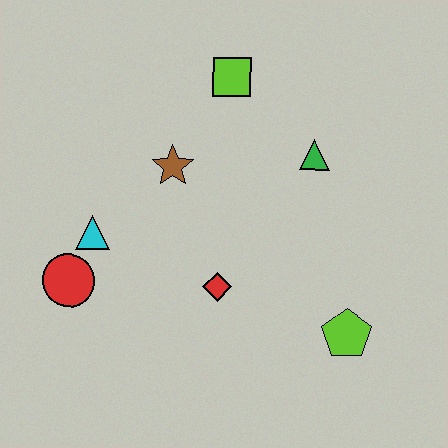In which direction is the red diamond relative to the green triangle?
The red diamond is below the green triangle.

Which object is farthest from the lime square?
The lime pentagon is farthest from the lime square.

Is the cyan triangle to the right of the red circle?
Yes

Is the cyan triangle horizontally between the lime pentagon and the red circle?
Yes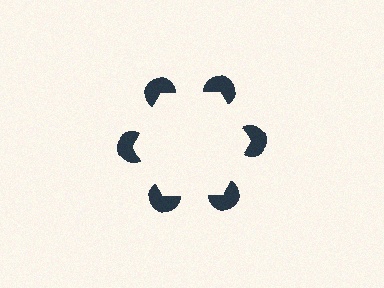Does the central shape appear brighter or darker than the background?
It typically appears slightly brighter than the background, even though no actual brightness change is drawn.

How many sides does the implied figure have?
6 sides.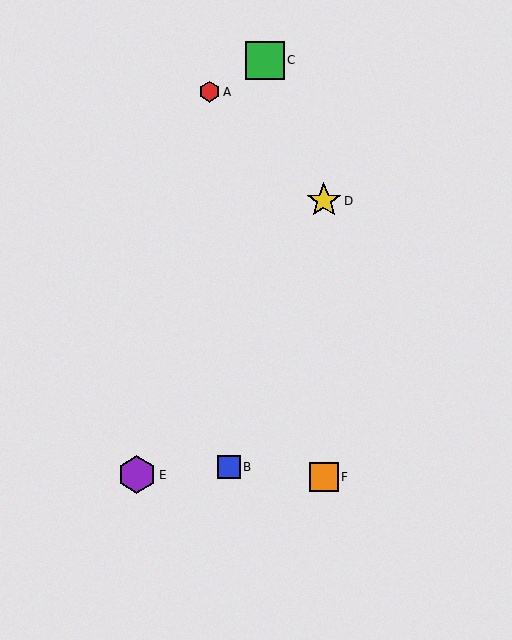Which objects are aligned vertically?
Objects D, F are aligned vertically.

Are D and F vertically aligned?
Yes, both are at x≈324.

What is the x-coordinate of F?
Object F is at x≈324.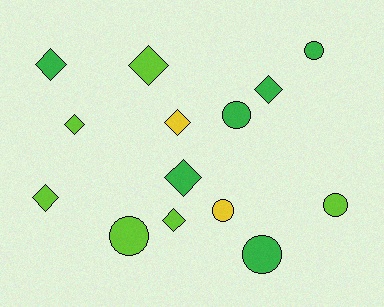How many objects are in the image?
There are 14 objects.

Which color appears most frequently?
Lime, with 6 objects.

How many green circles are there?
There are 3 green circles.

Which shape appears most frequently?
Diamond, with 8 objects.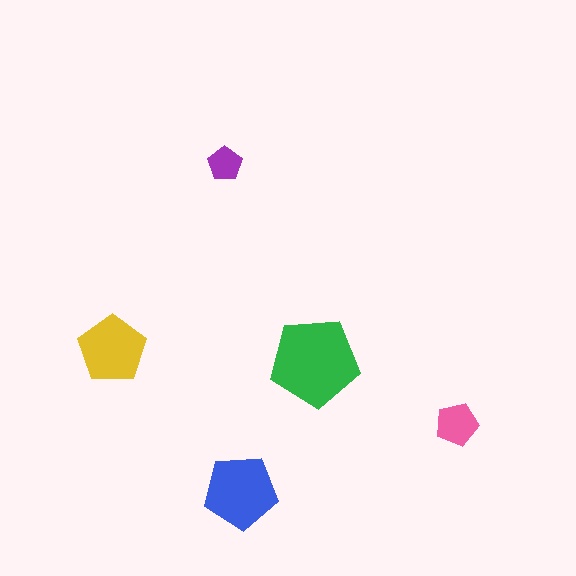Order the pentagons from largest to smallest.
the green one, the blue one, the yellow one, the pink one, the purple one.